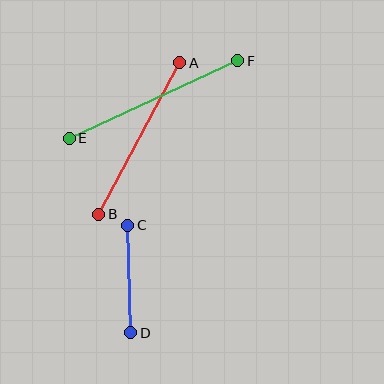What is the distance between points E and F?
The distance is approximately 185 pixels.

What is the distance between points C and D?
The distance is approximately 107 pixels.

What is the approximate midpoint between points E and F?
The midpoint is at approximately (153, 99) pixels.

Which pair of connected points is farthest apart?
Points E and F are farthest apart.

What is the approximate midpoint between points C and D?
The midpoint is at approximately (129, 279) pixels.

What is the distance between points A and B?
The distance is approximately 172 pixels.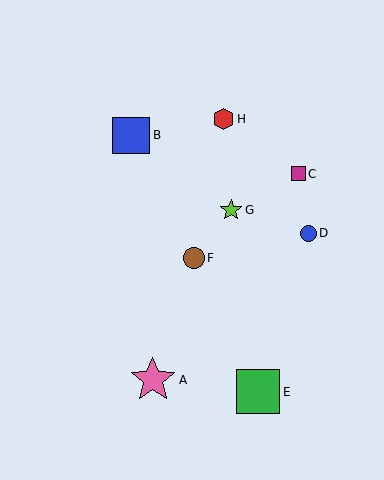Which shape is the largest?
The pink star (labeled A) is the largest.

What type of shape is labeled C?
Shape C is a magenta square.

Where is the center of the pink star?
The center of the pink star is at (153, 380).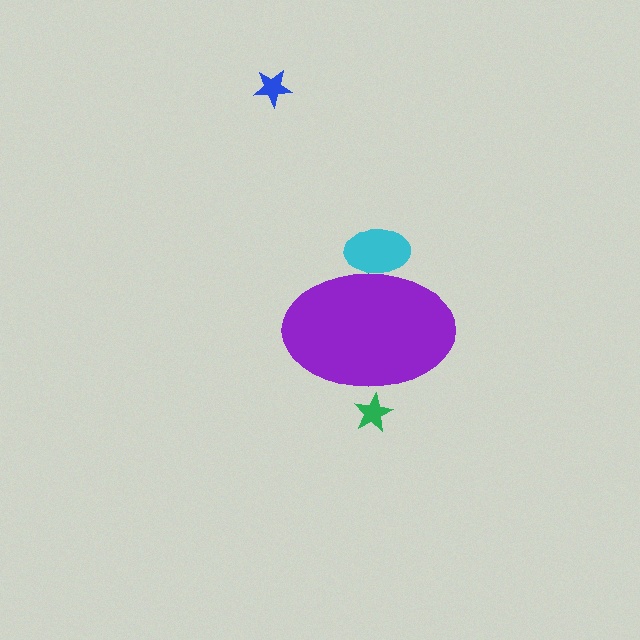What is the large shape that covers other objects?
A purple ellipse.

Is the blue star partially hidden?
No, the blue star is fully visible.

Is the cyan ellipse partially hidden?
Yes, the cyan ellipse is partially hidden behind the purple ellipse.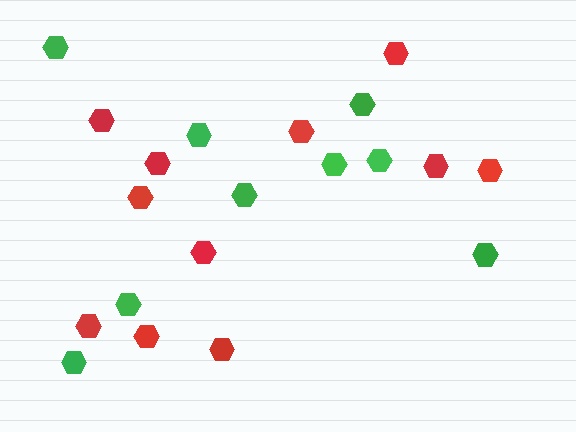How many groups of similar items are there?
There are 2 groups: one group of red hexagons (11) and one group of green hexagons (9).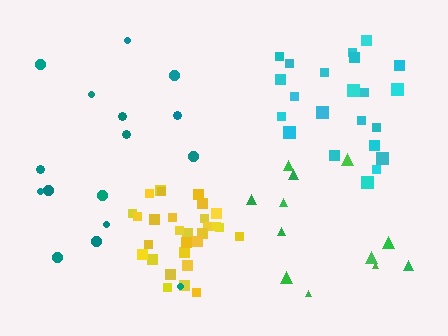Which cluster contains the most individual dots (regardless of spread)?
Yellow (29).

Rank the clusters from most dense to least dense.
yellow, cyan, green, teal.